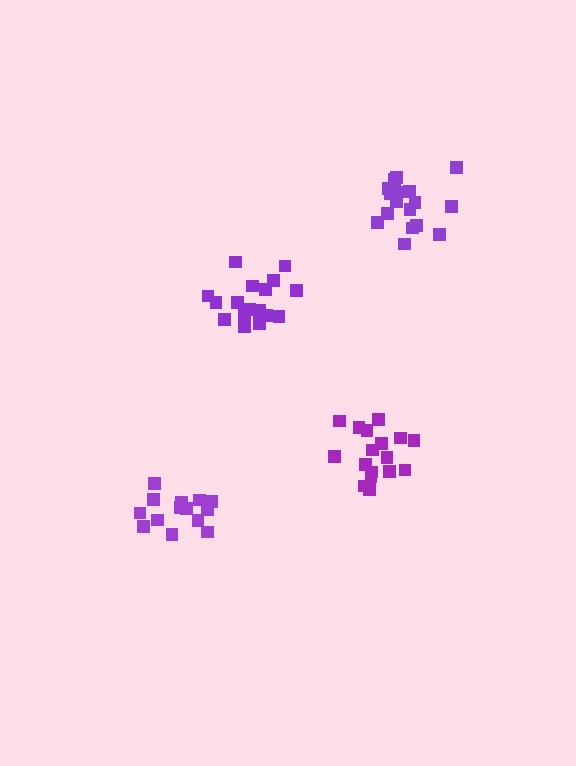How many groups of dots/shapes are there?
There are 4 groups.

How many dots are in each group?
Group 1: 14 dots, Group 2: 17 dots, Group 3: 17 dots, Group 4: 17 dots (65 total).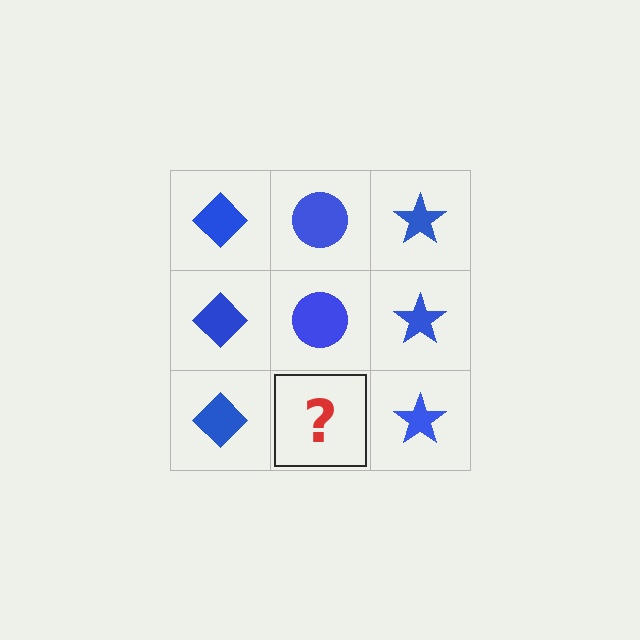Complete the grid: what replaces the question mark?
The question mark should be replaced with a blue circle.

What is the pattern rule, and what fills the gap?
The rule is that each column has a consistent shape. The gap should be filled with a blue circle.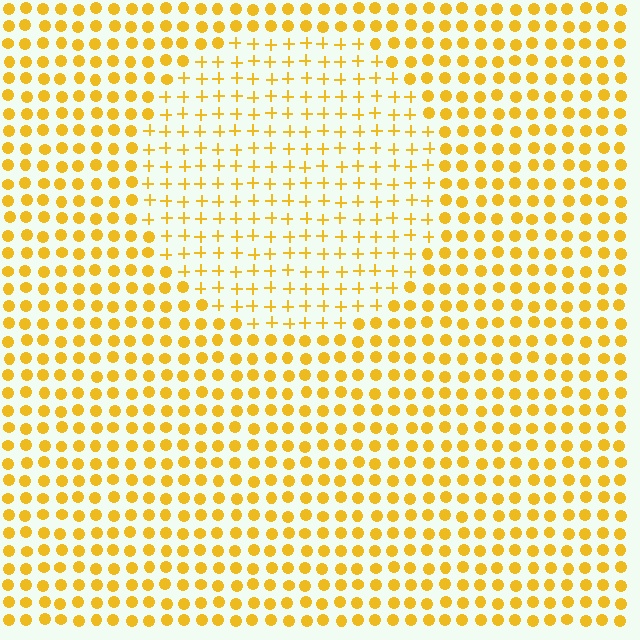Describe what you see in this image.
The image is filled with small yellow elements arranged in a uniform grid. A circle-shaped region contains plus signs, while the surrounding area contains circles. The boundary is defined purely by the change in element shape.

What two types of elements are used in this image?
The image uses plus signs inside the circle region and circles outside it.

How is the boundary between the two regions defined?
The boundary is defined by a change in element shape: plus signs inside vs. circles outside. All elements share the same color and spacing.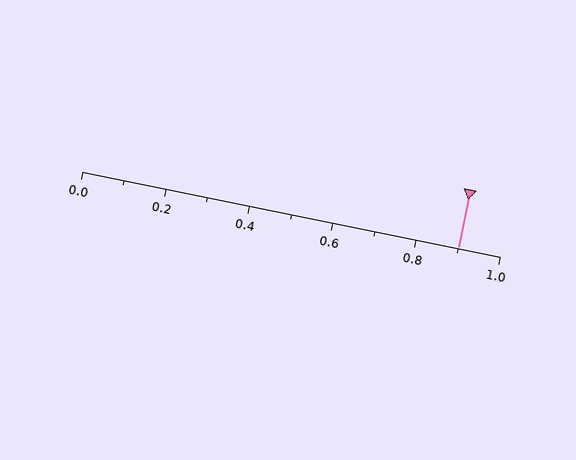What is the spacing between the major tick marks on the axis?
The major ticks are spaced 0.2 apart.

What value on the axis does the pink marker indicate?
The marker indicates approximately 0.9.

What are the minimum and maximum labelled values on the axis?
The axis runs from 0.0 to 1.0.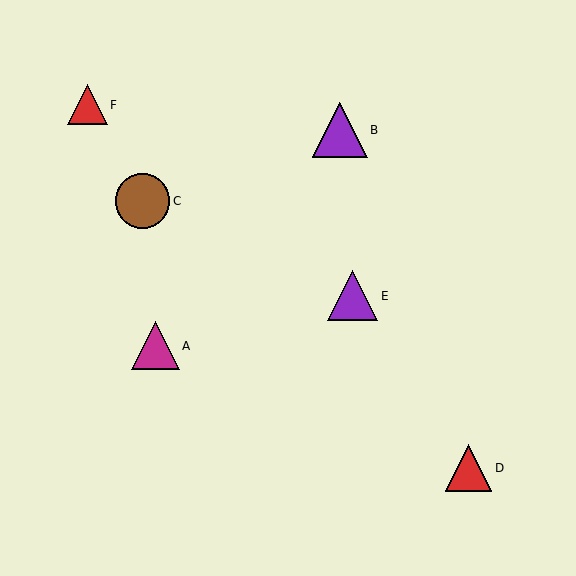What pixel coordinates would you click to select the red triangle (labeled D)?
Click at (469, 468) to select the red triangle D.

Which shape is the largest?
The purple triangle (labeled B) is the largest.